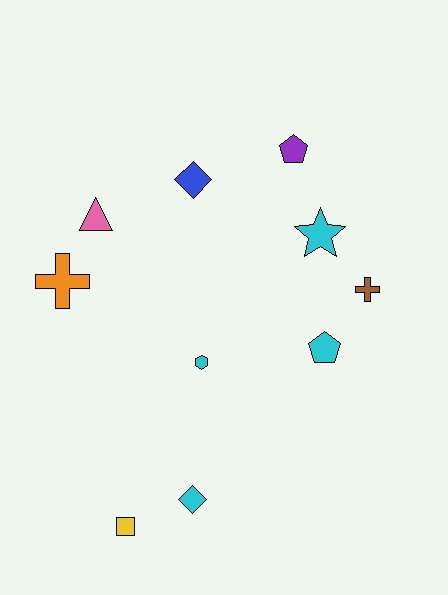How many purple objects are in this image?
There is 1 purple object.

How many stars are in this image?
There is 1 star.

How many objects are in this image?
There are 10 objects.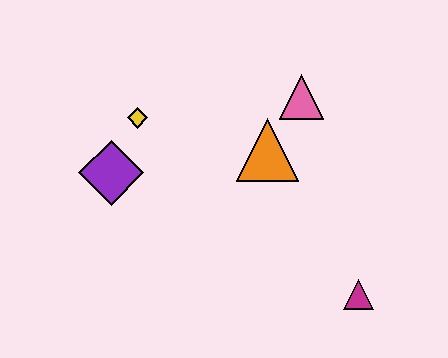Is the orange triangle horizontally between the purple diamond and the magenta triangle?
Yes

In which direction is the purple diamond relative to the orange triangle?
The purple diamond is to the left of the orange triangle.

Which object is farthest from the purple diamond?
The magenta triangle is farthest from the purple diamond.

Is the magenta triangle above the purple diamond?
No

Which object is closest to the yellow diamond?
The purple diamond is closest to the yellow diamond.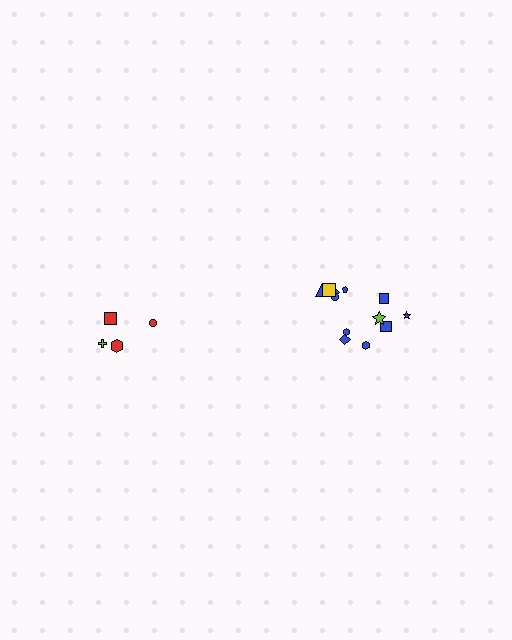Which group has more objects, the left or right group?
The right group.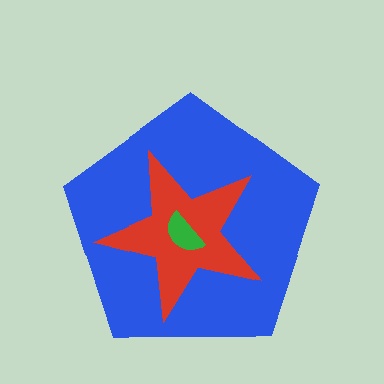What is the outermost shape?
The blue pentagon.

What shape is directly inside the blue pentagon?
The red star.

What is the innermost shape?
The green semicircle.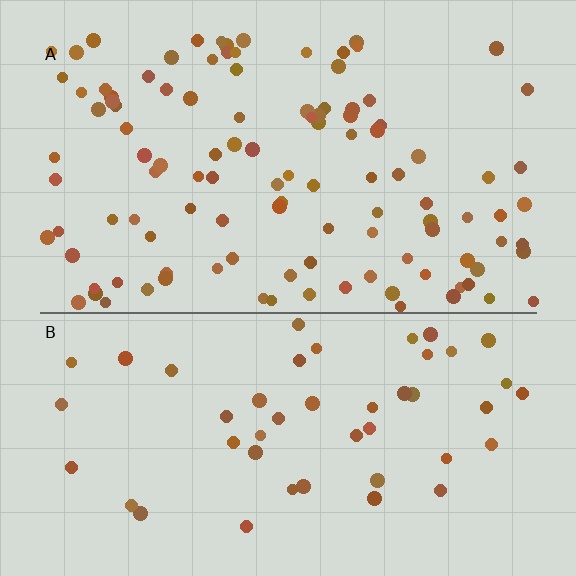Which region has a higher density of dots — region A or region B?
A (the top).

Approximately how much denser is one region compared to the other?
Approximately 2.4× — region A over region B.